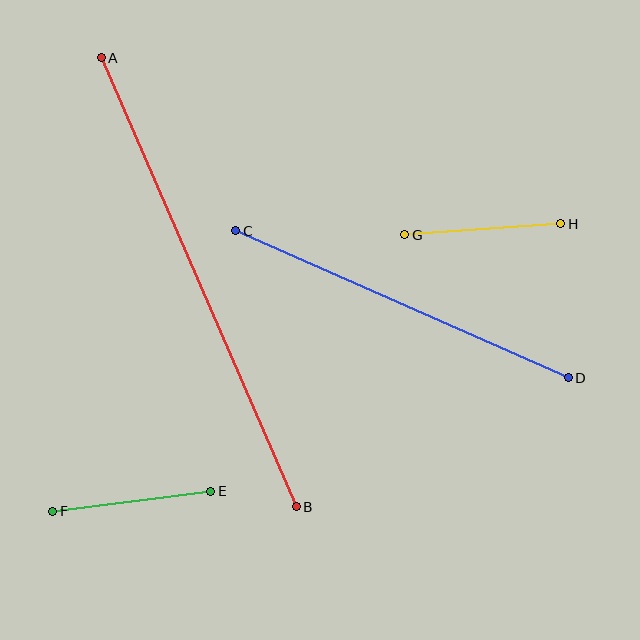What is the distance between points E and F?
The distance is approximately 159 pixels.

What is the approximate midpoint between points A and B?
The midpoint is at approximately (199, 282) pixels.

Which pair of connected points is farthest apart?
Points A and B are farthest apart.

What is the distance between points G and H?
The distance is approximately 156 pixels.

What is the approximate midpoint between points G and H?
The midpoint is at approximately (483, 229) pixels.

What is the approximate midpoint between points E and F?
The midpoint is at approximately (132, 501) pixels.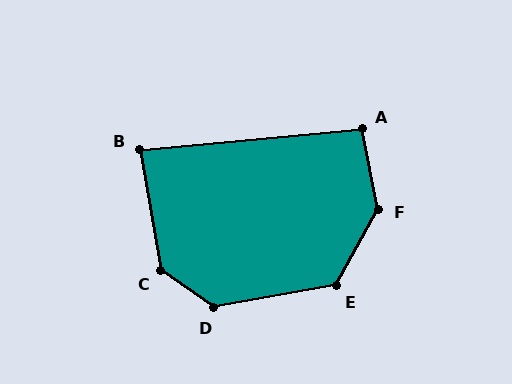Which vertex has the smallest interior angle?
B, at approximately 86 degrees.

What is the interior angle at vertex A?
Approximately 96 degrees (obtuse).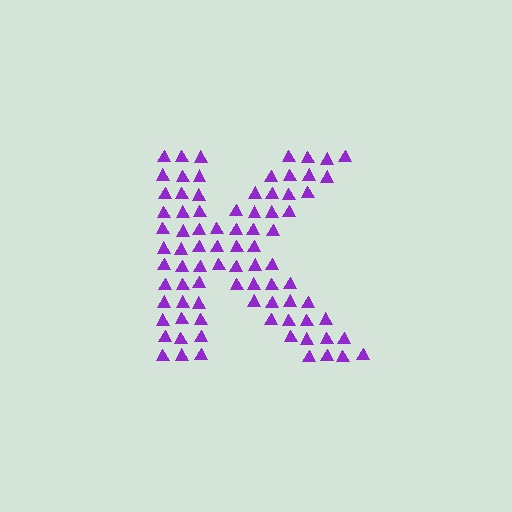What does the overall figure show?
The overall figure shows the letter K.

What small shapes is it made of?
It is made of small triangles.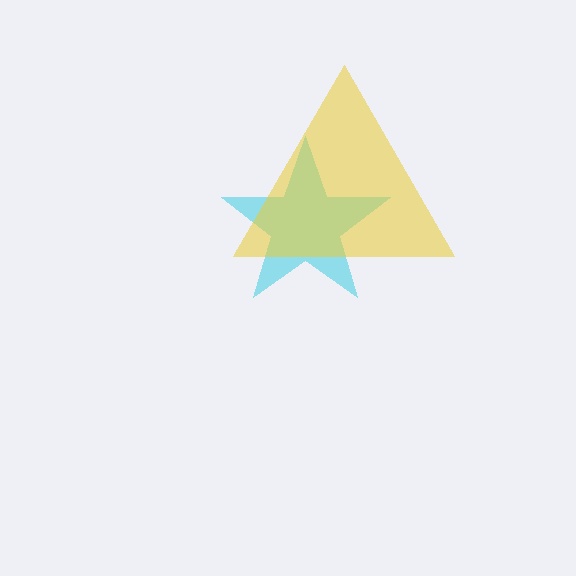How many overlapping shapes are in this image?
There are 2 overlapping shapes in the image.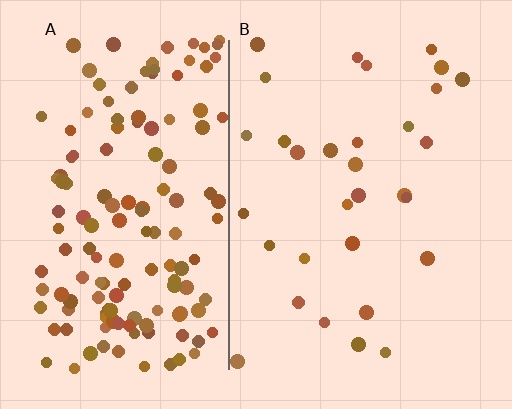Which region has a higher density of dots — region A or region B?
A (the left).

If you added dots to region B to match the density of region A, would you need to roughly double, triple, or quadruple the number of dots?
Approximately quadruple.